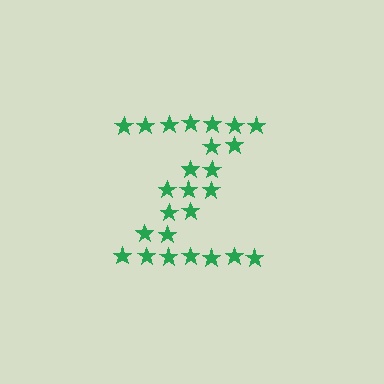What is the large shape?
The large shape is the letter Z.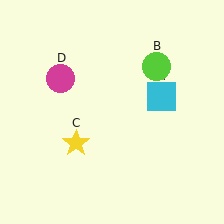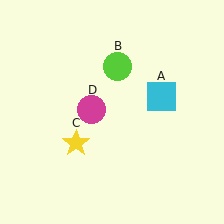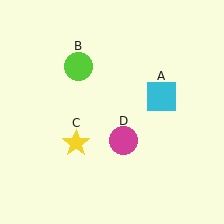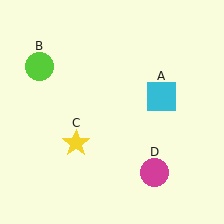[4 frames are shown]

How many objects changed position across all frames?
2 objects changed position: lime circle (object B), magenta circle (object D).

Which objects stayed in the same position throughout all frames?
Cyan square (object A) and yellow star (object C) remained stationary.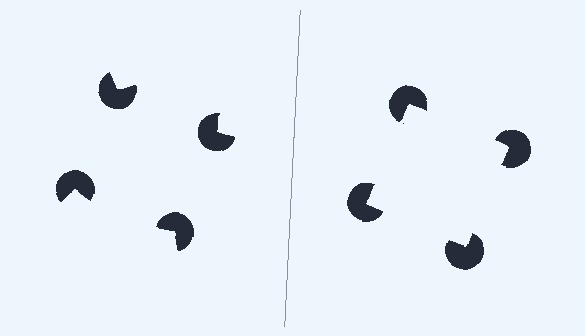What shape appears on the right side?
An illusory square.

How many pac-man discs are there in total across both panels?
8 — 4 on each side.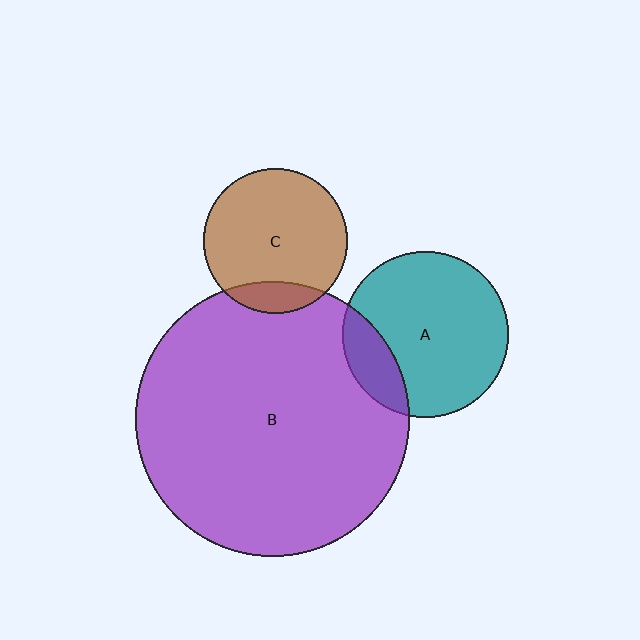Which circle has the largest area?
Circle B (purple).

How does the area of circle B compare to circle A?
Approximately 2.7 times.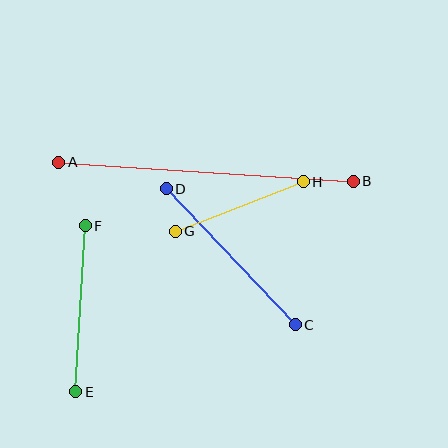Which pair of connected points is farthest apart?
Points A and B are farthest apart.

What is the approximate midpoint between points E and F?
The midpoint is at approximately (80, 309) pixels.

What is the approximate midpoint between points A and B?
The midpoint is at approximately (206, 172) pixels.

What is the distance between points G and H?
The distance is approximately 137 pixels.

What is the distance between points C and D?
The distance is approximately 187 pixels.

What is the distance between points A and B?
The distance is approximately 295 pixels.